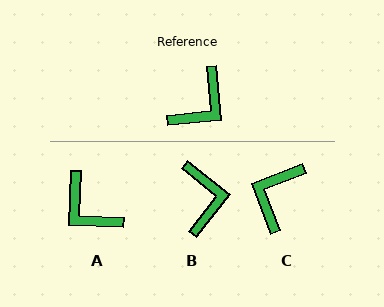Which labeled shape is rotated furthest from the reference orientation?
C, about 164 degrees away.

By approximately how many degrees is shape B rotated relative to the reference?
Approximately 46 degrees counter-clockwise.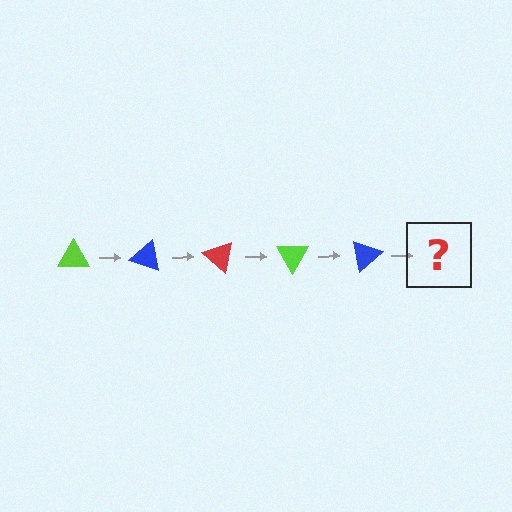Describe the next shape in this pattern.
It should be a red triangle, rotated 100 degrees from the start.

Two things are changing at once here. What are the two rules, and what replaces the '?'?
The two rules are that it rotates 20 degrees each step and the color cycles through lime, blue, and red. The '?' should be a red triangle, rotated 100 degrees from the start.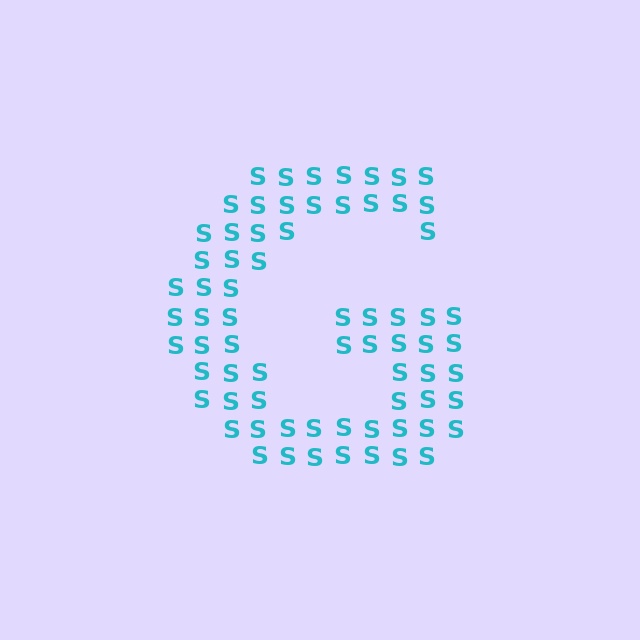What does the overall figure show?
The overall figure shows the letter G.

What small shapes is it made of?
It is made of small letter S's.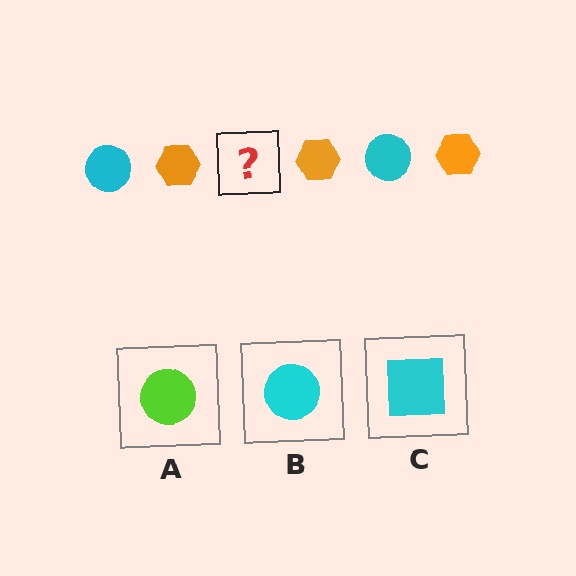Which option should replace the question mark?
Option B.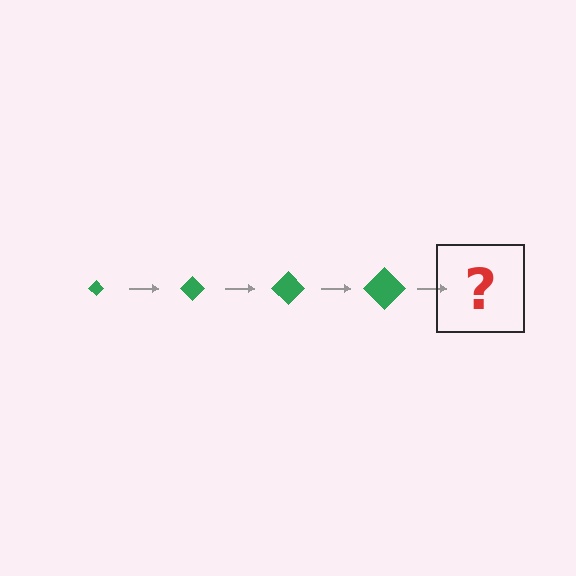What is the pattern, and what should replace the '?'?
The pattern is that the diamond gets progressively larger each step. The '?' should be a green diamond, larger than the previous one.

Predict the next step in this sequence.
The next step is a green diamond, larger than the previous one.